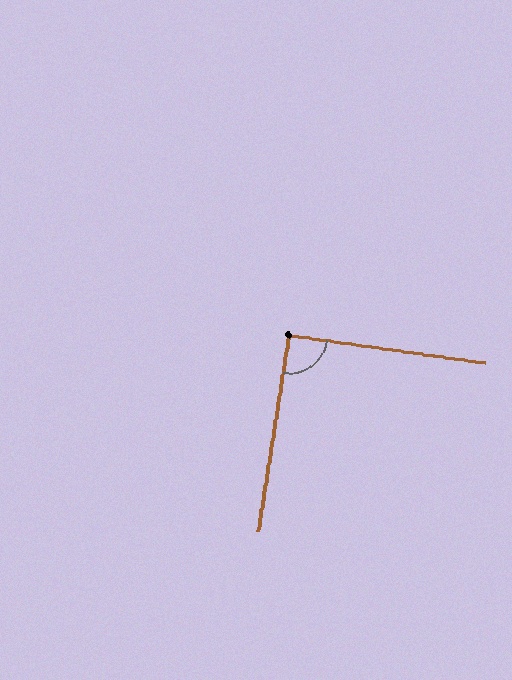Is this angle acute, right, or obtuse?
It is approximately a right angle.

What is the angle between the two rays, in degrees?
Approximately 91 degrees.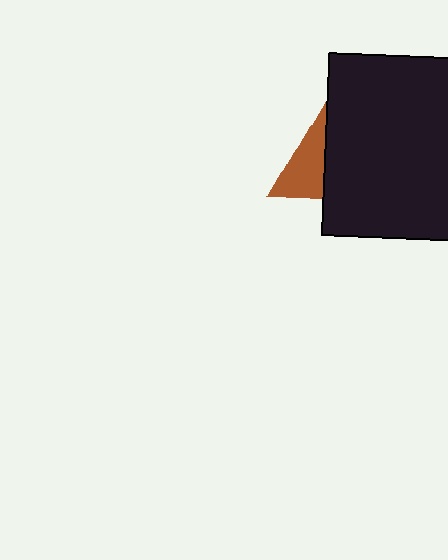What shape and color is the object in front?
The object in front is a black square.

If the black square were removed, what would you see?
You would see the complete brown triangle.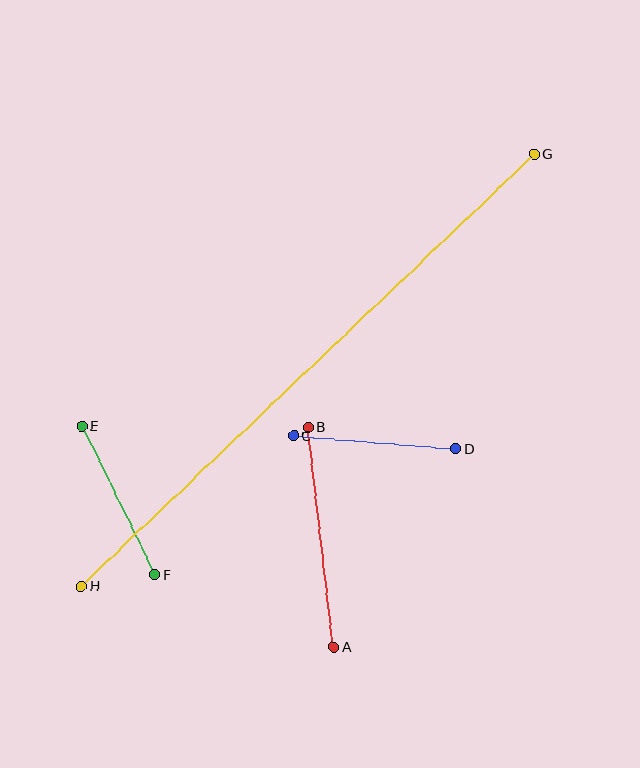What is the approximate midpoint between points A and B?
The midpoint is at approximately (321, 537) pixels.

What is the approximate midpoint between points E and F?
The midpoint is at approximately (118, 500) pixels.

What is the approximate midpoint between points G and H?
The midpoint is at approximately (308, 370) pixels.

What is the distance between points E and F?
The distance is approximately 166 pixels.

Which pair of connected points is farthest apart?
Points G and H are farthest apart.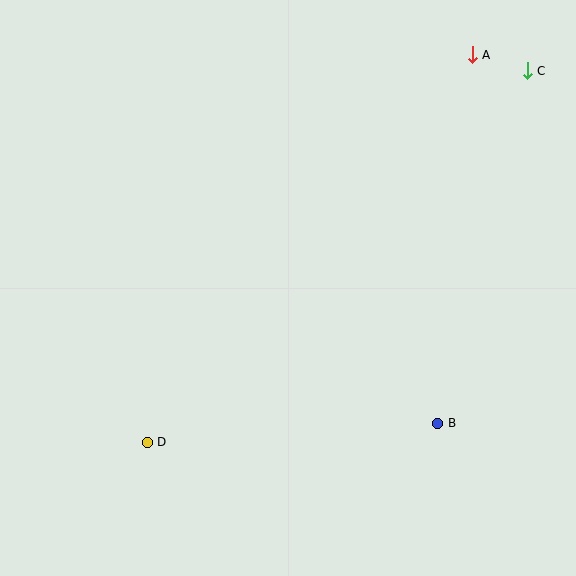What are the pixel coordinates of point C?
Point C is at (527, 71).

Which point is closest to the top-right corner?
Point C is closest to the top-right corner.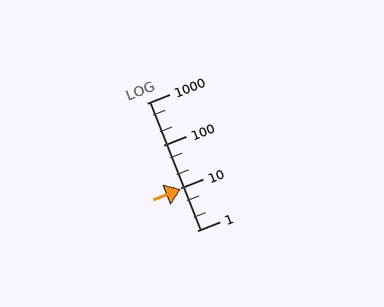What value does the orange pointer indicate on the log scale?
The pointer indicates approximately 9.4.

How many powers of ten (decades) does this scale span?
The scale spans 3 decades, from 1 to 1000.